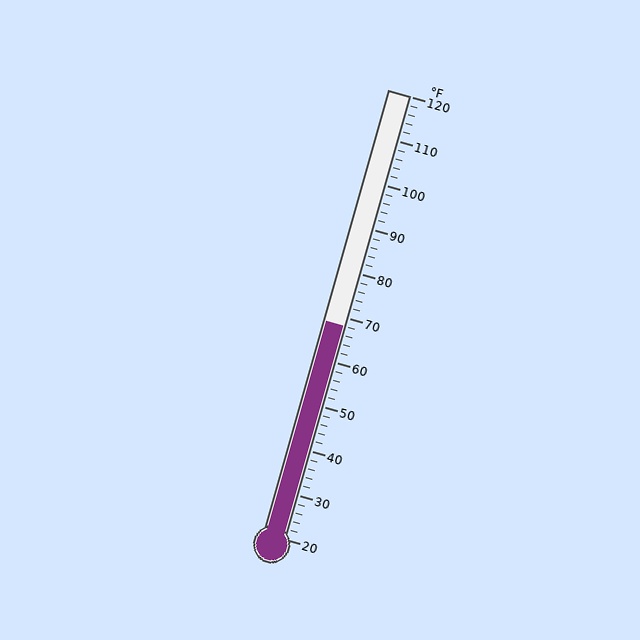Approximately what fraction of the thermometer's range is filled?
The thermometer is filled to approximately 50% of its range.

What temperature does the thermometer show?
The thermometer shows approximately 68°F.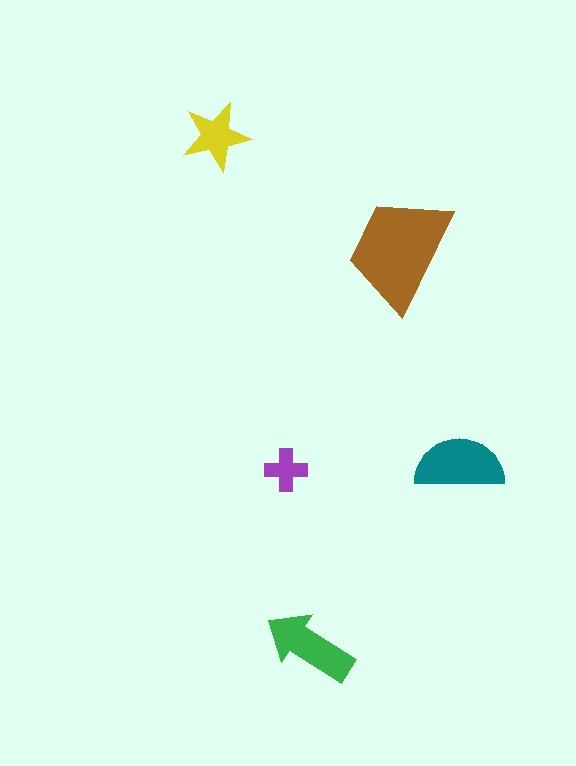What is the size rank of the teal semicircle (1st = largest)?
2nd.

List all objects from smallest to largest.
The purple cross, the yellow star, the green arrow, the teal semicircle, the brown trapezoid.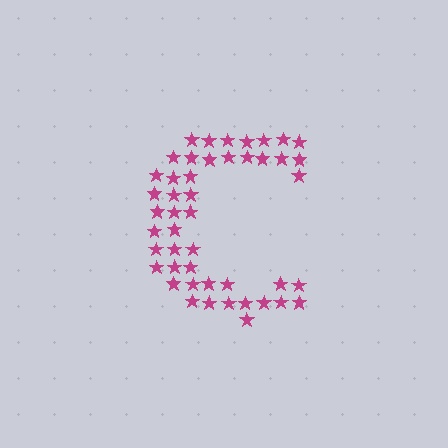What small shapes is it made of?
It is made of small stars.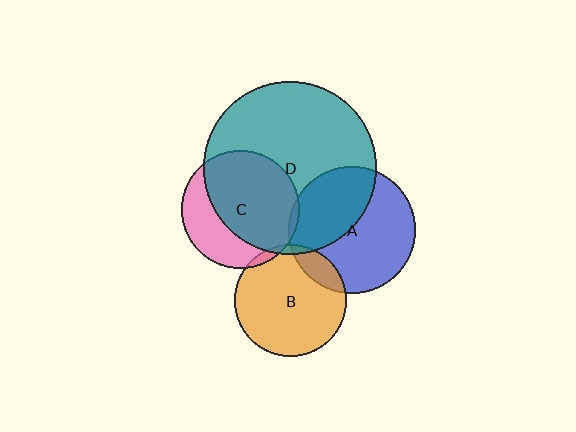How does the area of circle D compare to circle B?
Approximately 2.4 times.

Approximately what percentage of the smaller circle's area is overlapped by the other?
Approximately 5%.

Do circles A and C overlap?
Yes.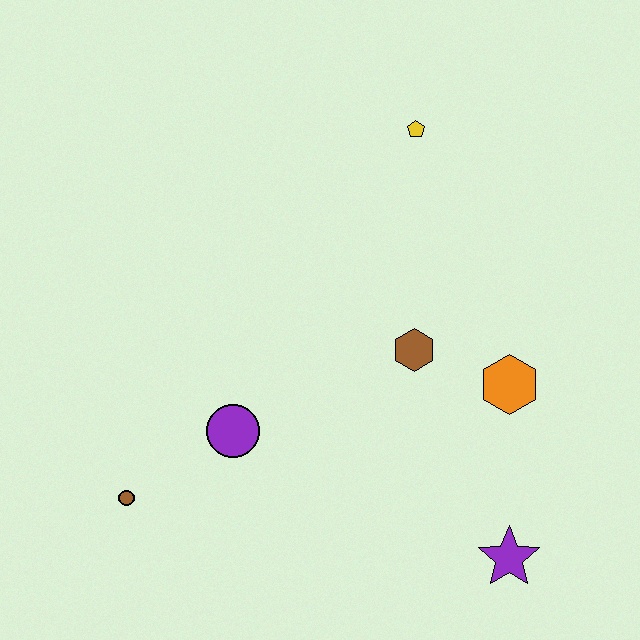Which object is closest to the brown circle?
The purple circle is closest to the brown circle.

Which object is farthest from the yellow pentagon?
The brown circle is farthest from the yellow pentagon.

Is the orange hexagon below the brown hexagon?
Yes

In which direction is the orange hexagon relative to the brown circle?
The orange hexagon is to the right of the brown circle.